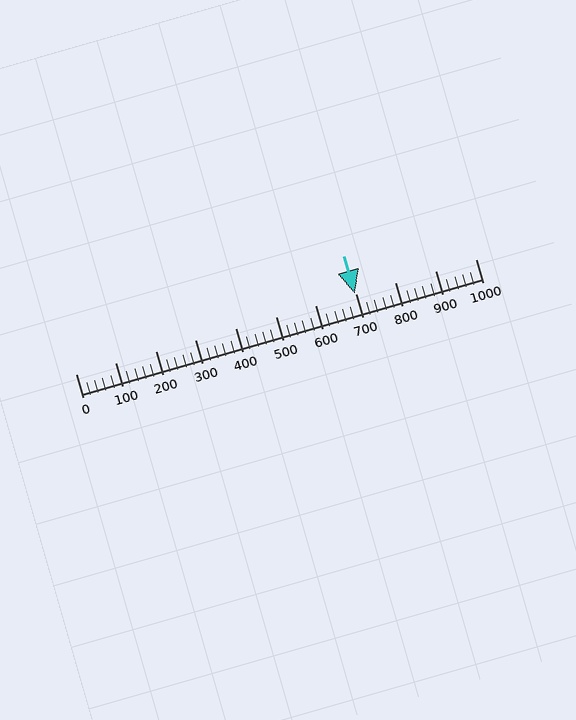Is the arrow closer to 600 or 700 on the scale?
The arrow is closer to 700.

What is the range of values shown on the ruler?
The ruler shows values from 0 to 1000.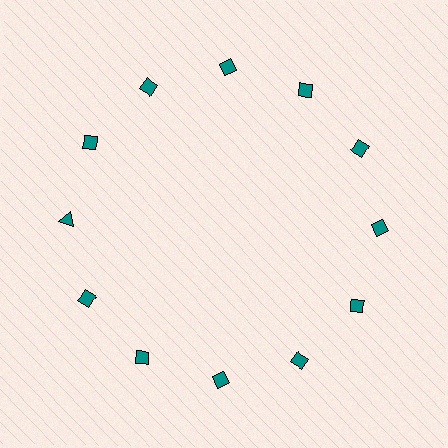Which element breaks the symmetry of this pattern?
The teal triangle at roughly the 9 o'clock position breaks the symmetry. All other shapes are teal diamonds.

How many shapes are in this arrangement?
There are 12 shapes arranged in a ring pattern.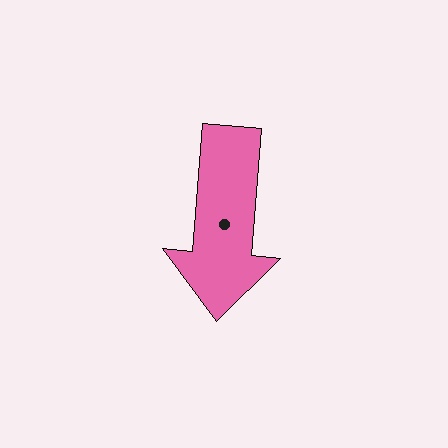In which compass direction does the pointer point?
South.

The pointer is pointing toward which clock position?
Roughly 6 o'clock.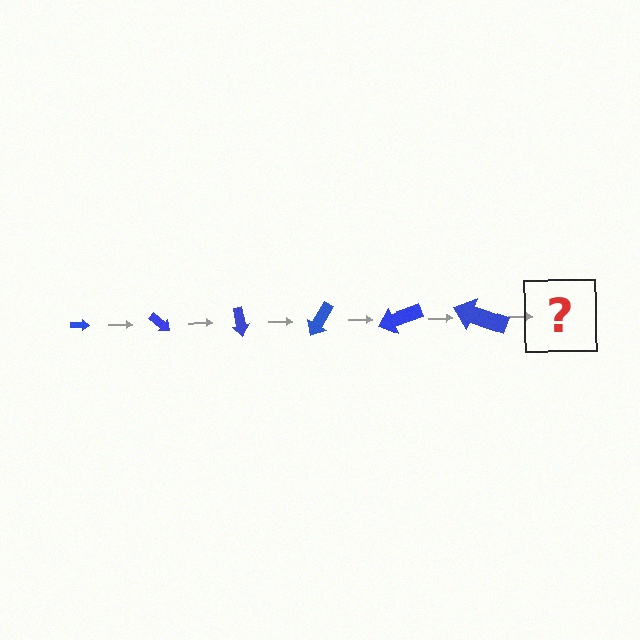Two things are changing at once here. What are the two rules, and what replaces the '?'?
The two rules are that the arrow grows larger each step and it rotates 40 degrees each step. The '?' should be an arrow, larger than the previous one and rotated 240 degrees from the start.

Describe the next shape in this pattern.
It should be an arrow, larger than the previous one and rotated 240 degrees from the start.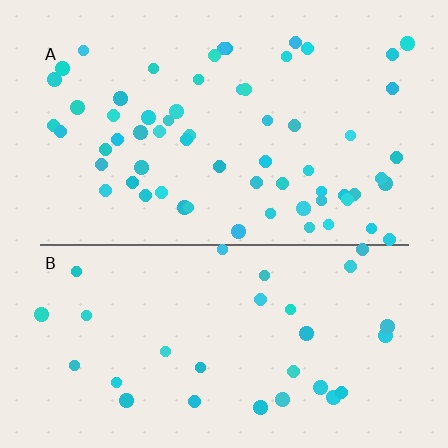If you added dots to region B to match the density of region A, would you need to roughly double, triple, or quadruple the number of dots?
Approximately double.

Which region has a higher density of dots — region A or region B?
A (the top).